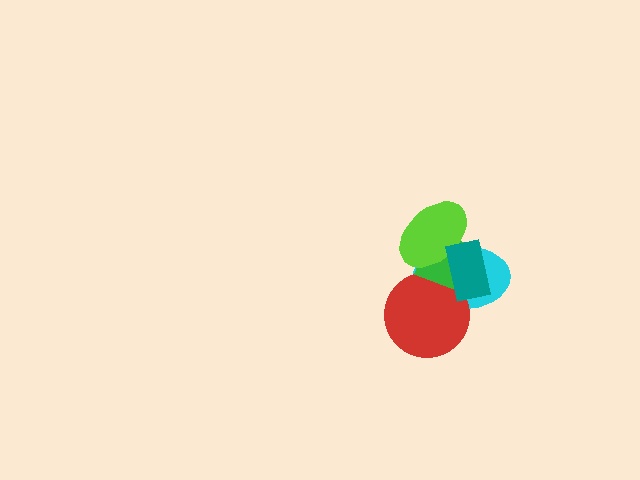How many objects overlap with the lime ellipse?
3 objects overlap with the lime ellipse.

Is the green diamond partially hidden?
Yes, it is partially covered by another shape.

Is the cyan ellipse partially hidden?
Yes, it is partially covered by another shape.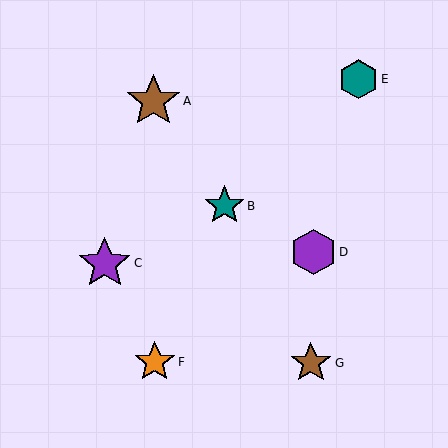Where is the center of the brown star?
The center of the brown star is at (153, 101).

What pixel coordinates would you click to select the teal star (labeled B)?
Click at (224, 206) to select the teal star B.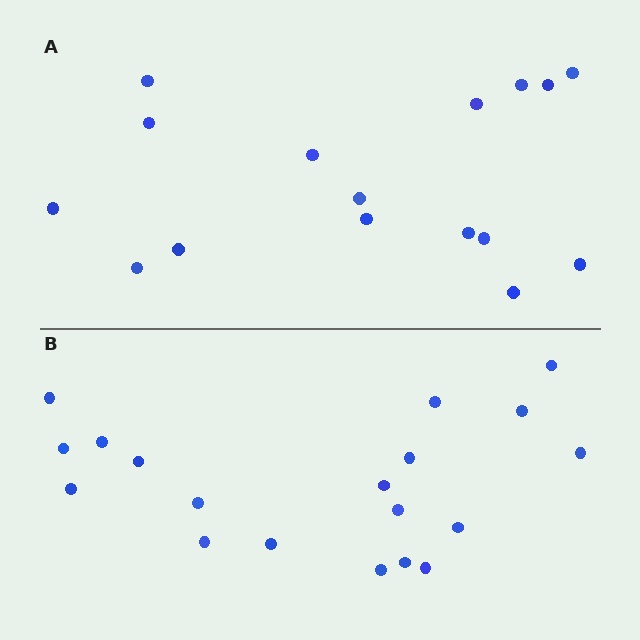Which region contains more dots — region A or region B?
Region B (the bottom region) has more dots.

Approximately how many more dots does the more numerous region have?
Region B has just a few more — roughly 2 or 3 more dots than region A.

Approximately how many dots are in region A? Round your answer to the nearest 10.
About 20 dots. (The exact count is 16, which rounds to 20.)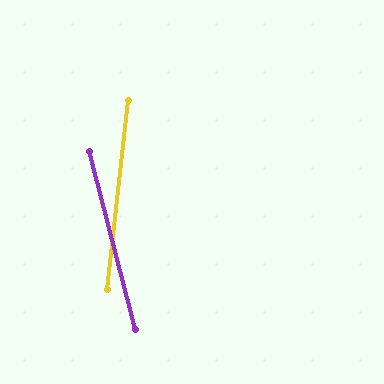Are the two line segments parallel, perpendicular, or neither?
Neither parallel nor perpendicular — they differ by about 21°.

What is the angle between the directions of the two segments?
Approximately 21 degrees.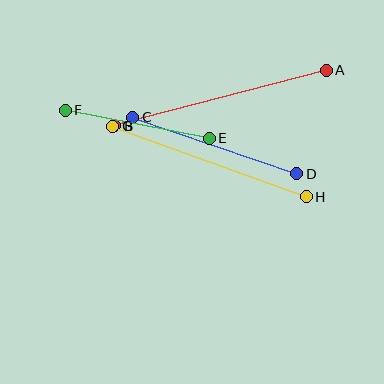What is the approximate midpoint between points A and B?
The midpoint is at approximately (220, 98) pixels.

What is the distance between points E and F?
The distance is approximately 147 pixels.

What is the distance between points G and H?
The distance is approximately 206 pixels.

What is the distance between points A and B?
The distance is approximately 219 pixels.